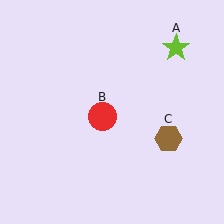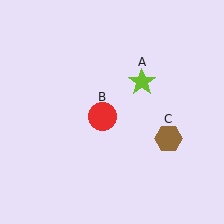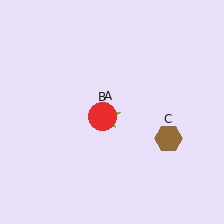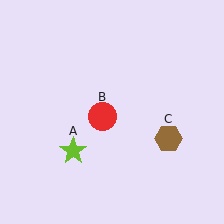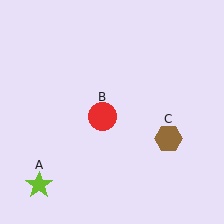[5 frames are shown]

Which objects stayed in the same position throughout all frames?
Red circle (object B) and brown hexagon (object C) remained stationary.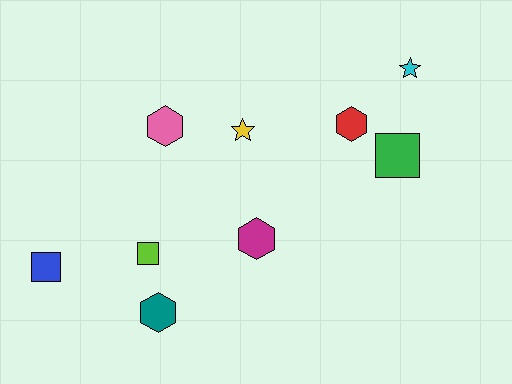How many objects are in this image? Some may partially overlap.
There are 9 objects.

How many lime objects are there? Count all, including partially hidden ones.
There is 1 lime object.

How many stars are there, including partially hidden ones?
There are 2 stars.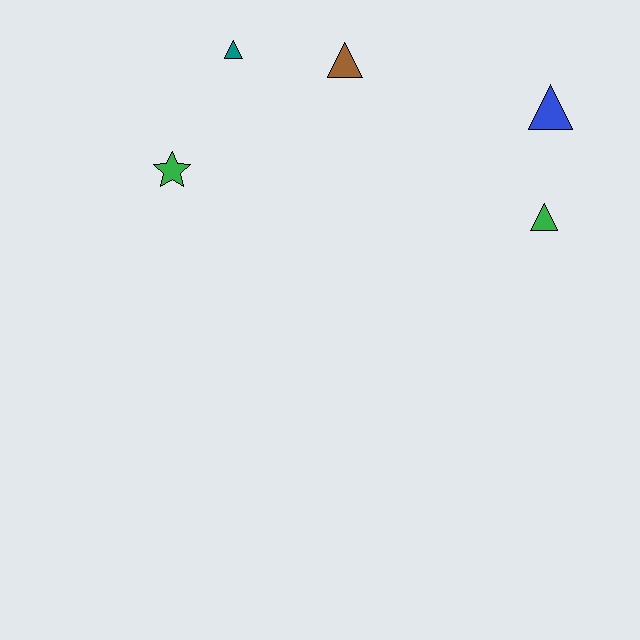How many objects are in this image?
There are 5 objects.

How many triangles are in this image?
There are 4 triangles.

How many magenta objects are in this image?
There are no magenta objects.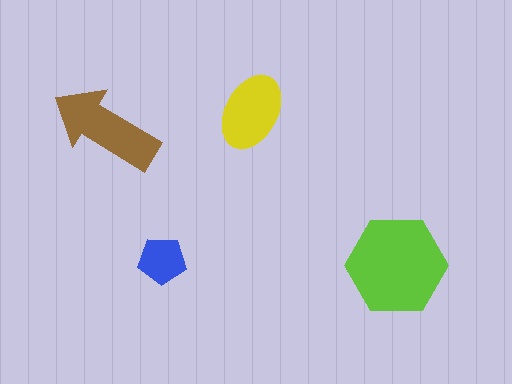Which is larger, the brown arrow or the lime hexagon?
The lime hexagon.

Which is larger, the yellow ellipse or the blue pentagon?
The yellow ellipse.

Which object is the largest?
The lime hexagon.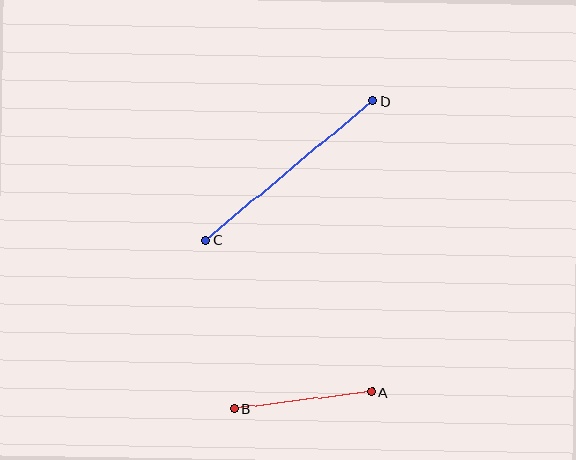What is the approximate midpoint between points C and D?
The midpoint is at approximately (289, 170) pixels.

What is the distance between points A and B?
The distance is approximately 138 pixels.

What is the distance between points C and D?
The distance is approximately 217 pixels.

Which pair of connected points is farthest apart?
Points C and D are farthest apart.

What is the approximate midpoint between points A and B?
The midpoint is at approximately (303, 401) pixels.